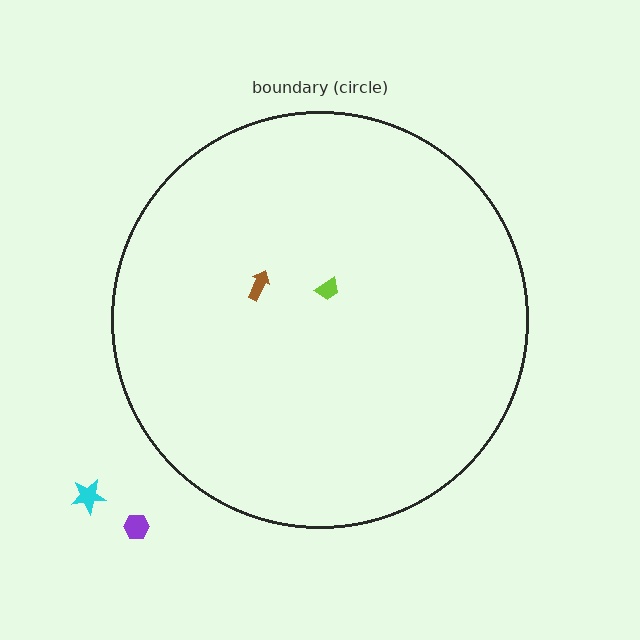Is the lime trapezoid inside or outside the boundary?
Inside.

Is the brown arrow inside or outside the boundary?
Inside.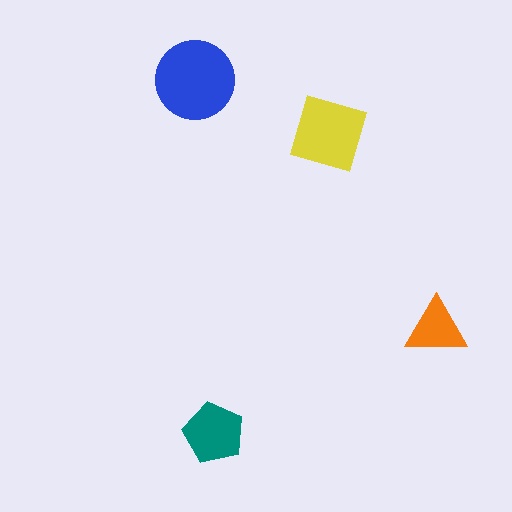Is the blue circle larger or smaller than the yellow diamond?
Larger.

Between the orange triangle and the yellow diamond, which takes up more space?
The yellow diamond.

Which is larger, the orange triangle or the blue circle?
The blue circle.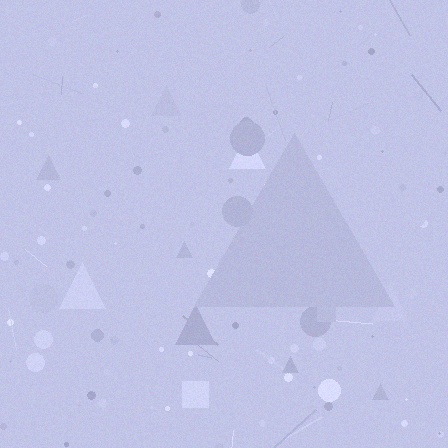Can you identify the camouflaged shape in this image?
The camouflaged shape is a triangle.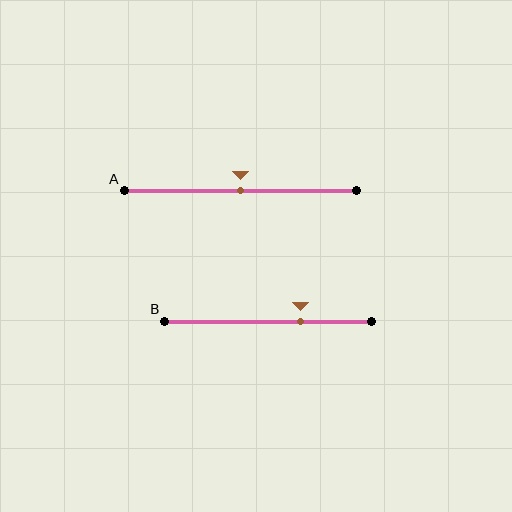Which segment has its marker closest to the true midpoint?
Segment A has its marker closest to the true midpoint.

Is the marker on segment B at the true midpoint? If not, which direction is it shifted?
No, the marker on segment B is shifted to the right by about 16% of the segment length.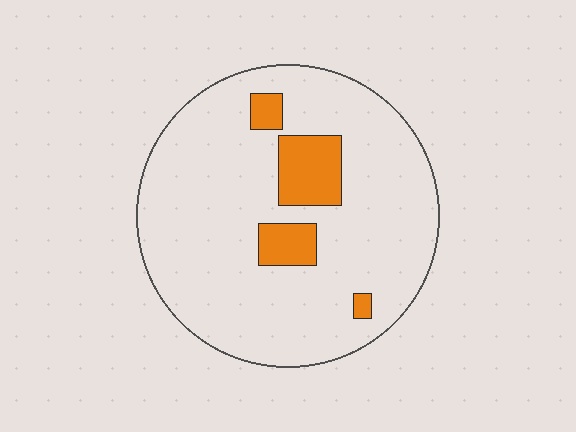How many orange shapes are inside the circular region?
4.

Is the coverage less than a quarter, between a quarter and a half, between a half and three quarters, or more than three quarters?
Less than a quarter.